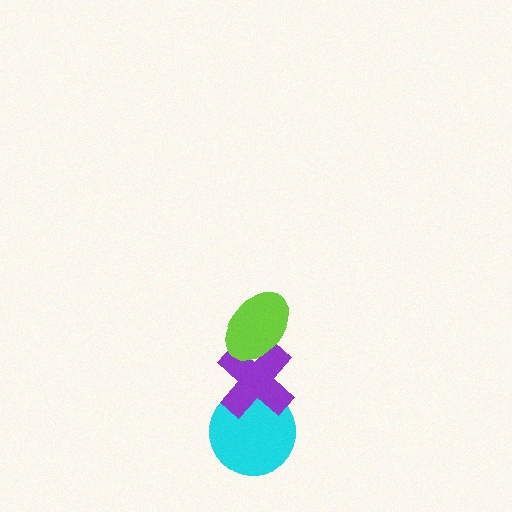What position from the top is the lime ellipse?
The lime ellipse is 1st from the top.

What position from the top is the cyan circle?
The cyan circle is 3rd from the top.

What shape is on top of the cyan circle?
The purple cross is on top of the cyan circle.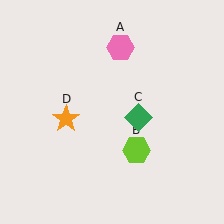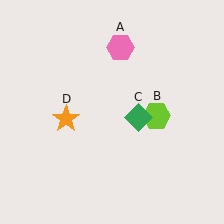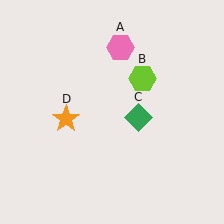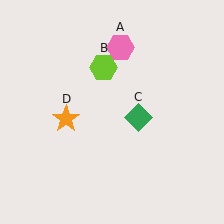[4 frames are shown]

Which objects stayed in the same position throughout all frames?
Pink hexagon (object A) and green diamond (object C) and orange star (object D) remained stationary.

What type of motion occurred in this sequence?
The lime hexagon (object B) rotated counterclockwise around the center of the scene.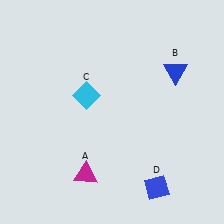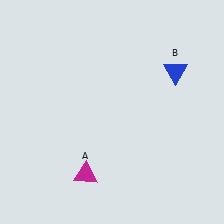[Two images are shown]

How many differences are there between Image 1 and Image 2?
There are 2 differences between the two images.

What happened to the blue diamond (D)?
The blue diamond (D) was removed in Image 2. It was in the bottom-right area of Image 1.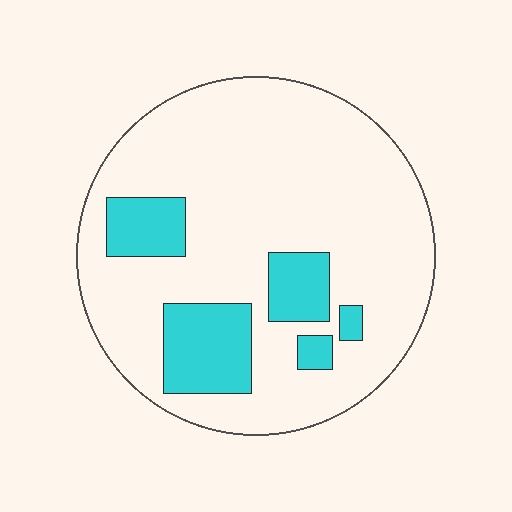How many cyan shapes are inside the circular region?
5.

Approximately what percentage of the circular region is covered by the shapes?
Approximately 20%.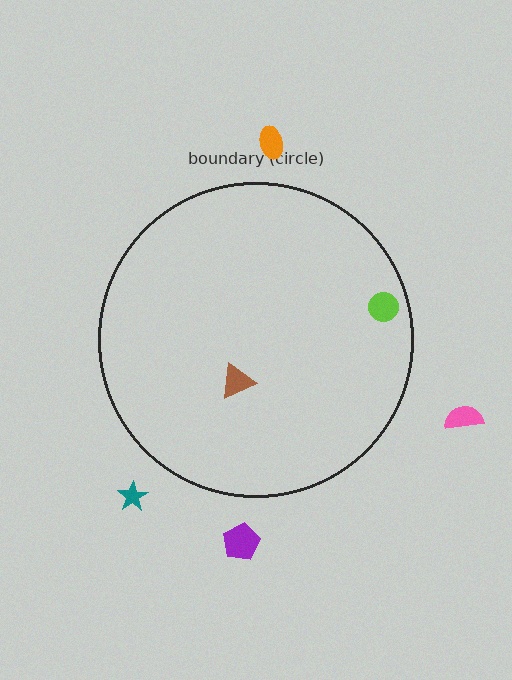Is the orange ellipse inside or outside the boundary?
Outside.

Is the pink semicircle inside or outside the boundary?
Outside.